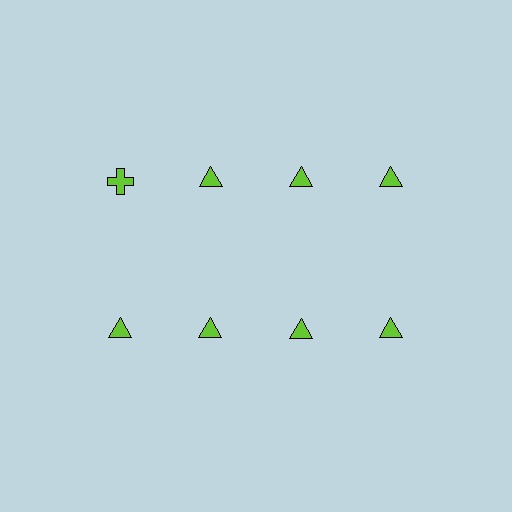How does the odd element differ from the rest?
It has a different shape: cross instead of triangle.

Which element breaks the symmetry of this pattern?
The lime cross in the top row, leftmost column breaks the symmetry. All other shapes are lime triangles.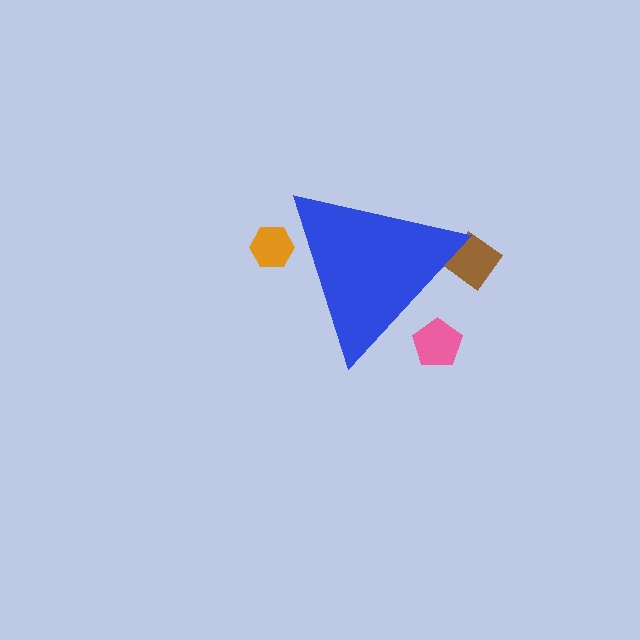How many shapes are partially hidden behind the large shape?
3 shapes are partially hidden.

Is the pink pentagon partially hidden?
Yes, the pink pentagon is partially hidden behind the blue triangle.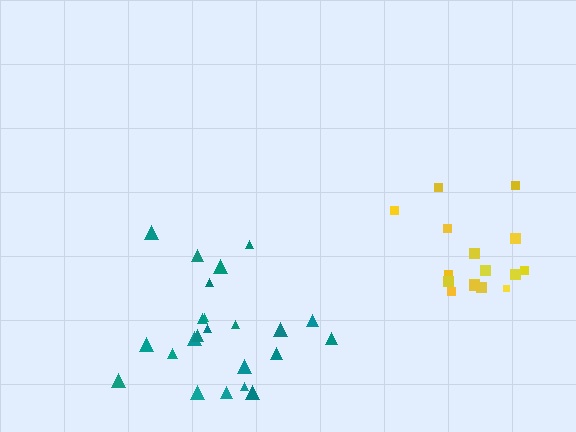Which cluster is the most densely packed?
Teal.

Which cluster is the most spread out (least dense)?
Yellow.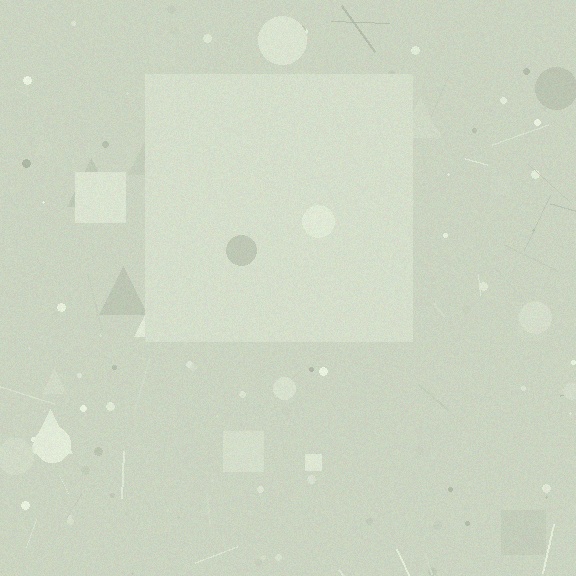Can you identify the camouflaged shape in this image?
The camouflaged shape is a square.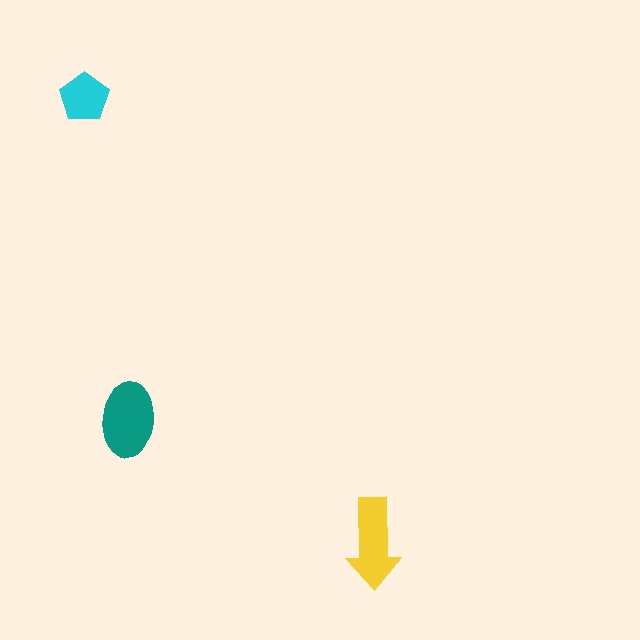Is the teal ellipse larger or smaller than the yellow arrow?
Larger.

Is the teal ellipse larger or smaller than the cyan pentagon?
Larger.